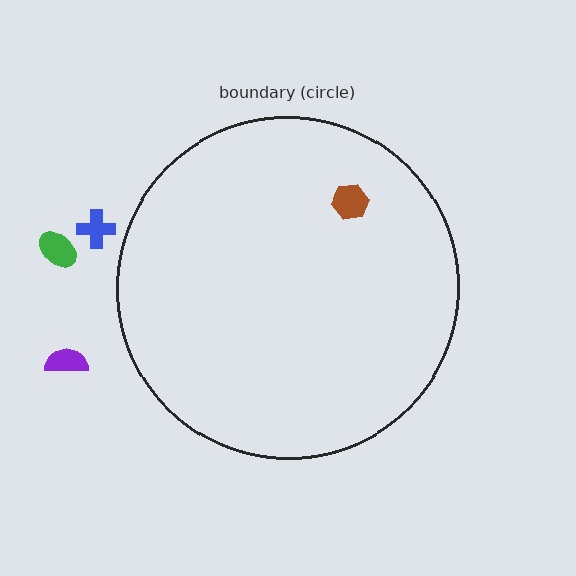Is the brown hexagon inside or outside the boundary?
Inside.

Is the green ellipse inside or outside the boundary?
Outside.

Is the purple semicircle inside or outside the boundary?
Outside.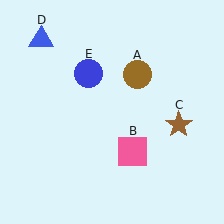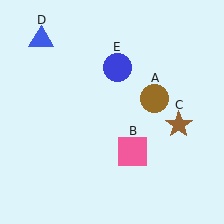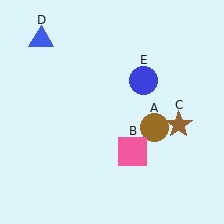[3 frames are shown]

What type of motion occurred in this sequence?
The brown circle (object A), blue circle (object E) rotated clockwise around the center of the scene.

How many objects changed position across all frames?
2 objects changed position: brown circle (object A), blue circle (object E).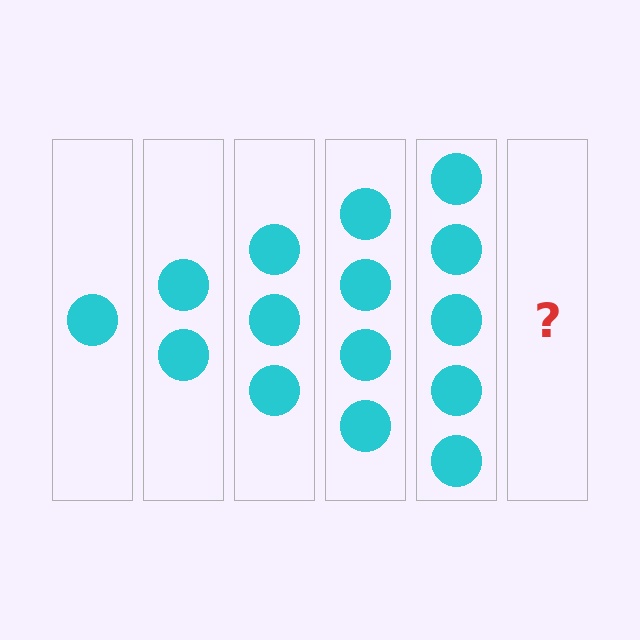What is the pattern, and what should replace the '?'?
The pattern is that each step adds one more circle. The '?' should be 6 circles.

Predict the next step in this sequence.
The next step is 6 circles.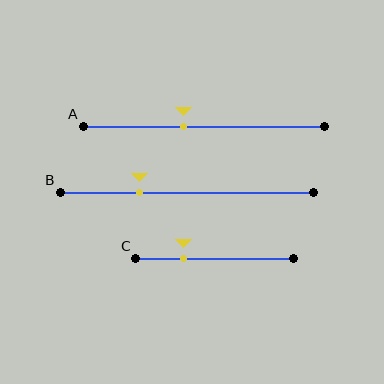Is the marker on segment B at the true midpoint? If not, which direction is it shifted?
No, the marker on segment B is shifted to the left by about 19% of the segment length.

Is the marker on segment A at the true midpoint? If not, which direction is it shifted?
No, the marker on segment A is shifted to the left by about 8% of the segment length.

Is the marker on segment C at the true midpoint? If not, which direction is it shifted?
No, the marker on segment C is shifted to the left by about 20% of the segment length.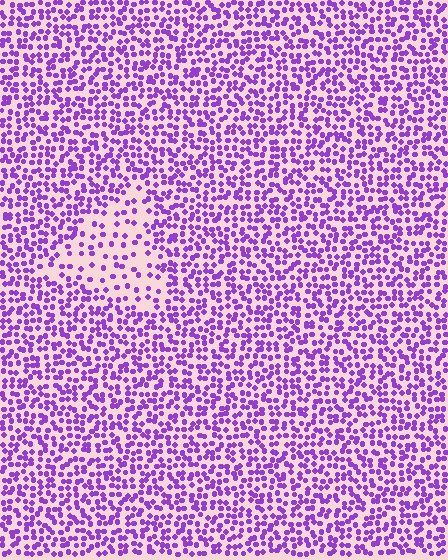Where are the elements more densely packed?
The elements are more densely packed outside the triangle boundary.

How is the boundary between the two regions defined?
The boundary is defined by a change in element density (approximately 2.3x ratio). All elements are the same color, size, and shape.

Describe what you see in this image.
The image contains small purple elements arranged at two different densities. A triangle-shaped region is visible where the elements are less densely packed than the surrounding area.